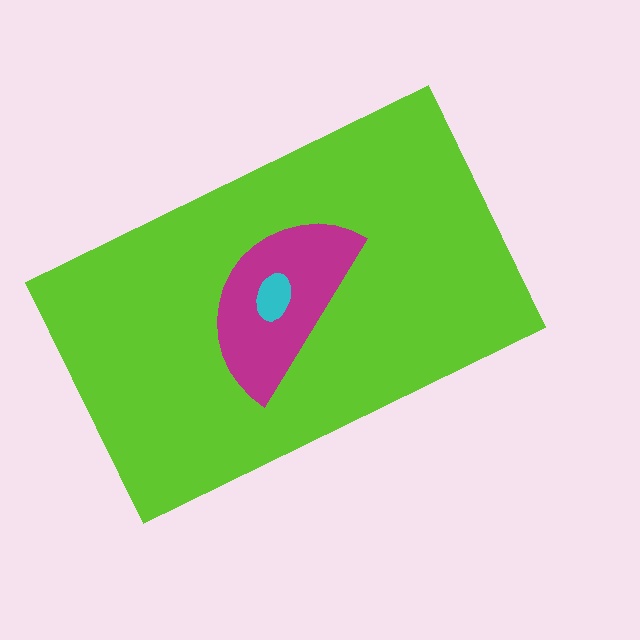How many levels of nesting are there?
3.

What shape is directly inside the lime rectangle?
The magenta semicircle.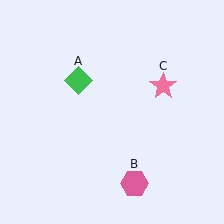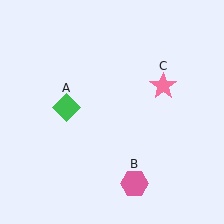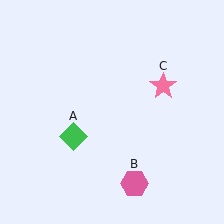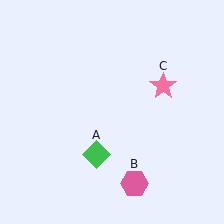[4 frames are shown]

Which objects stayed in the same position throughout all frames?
Pink hexagon (object B) and pink star (object C) remained stationary.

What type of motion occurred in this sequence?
The green diamond (object A) rotated counterclockwise around the center of the scene.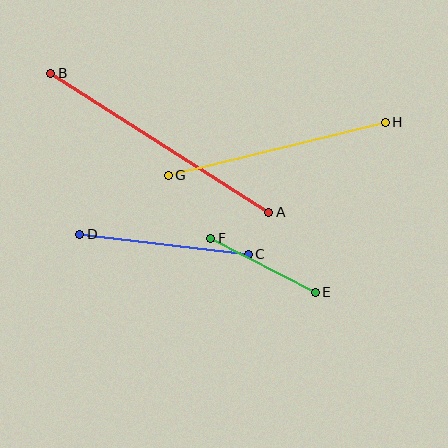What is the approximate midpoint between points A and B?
The midpoint is at approximately (160, 143) pixels.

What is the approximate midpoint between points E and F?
The midpoint is at approximately (263, 265) pixels.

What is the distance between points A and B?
The distance is approximately 259 pixels.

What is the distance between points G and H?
The distance is approximately 223 pixels.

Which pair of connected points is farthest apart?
Points A and B are farthest apart.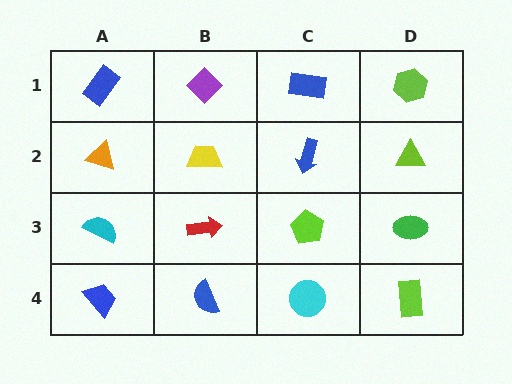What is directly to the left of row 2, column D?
A blue arrow.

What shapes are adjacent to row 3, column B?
A yellow trapezoid (row 2, column B), a blue semicircle (row 4, column B), a cyan semicircle (row 3, column A), a lime pentagon (row 3, column C).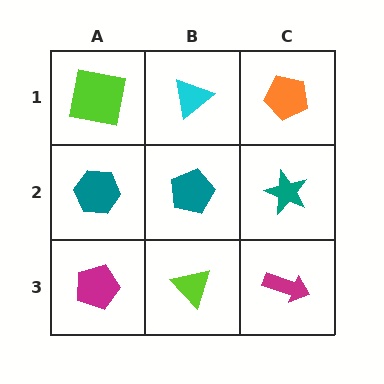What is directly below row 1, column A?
A teal hexagon.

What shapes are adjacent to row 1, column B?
A teal pentagon (row 2, column B), a lime square (row 1, column A), an orange pentagon (row 1, column C).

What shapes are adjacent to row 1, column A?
A teal hexagon (row 2, column A), a cyan triangle (row 1, column B).